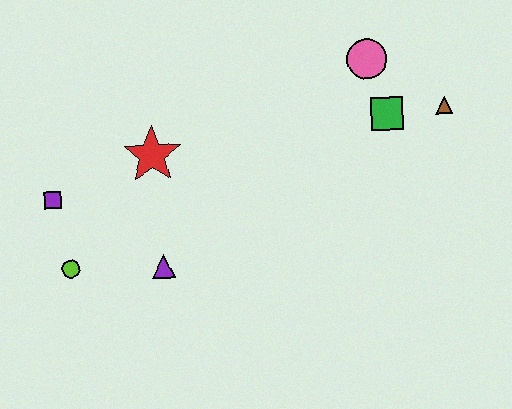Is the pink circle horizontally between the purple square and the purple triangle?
No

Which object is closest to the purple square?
The lime circle is closest to the purple square.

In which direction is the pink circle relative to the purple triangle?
The pink circle is to the right of the purple triangle.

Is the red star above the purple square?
Yes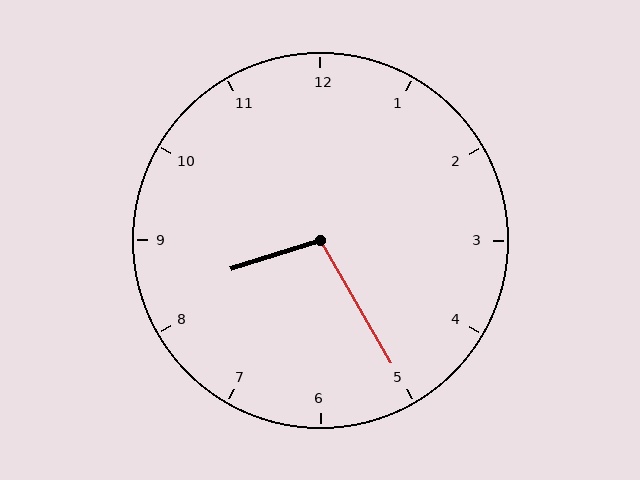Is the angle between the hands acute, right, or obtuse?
It is obtuse.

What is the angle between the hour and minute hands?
Approximately 102 degrees.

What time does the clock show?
8:25.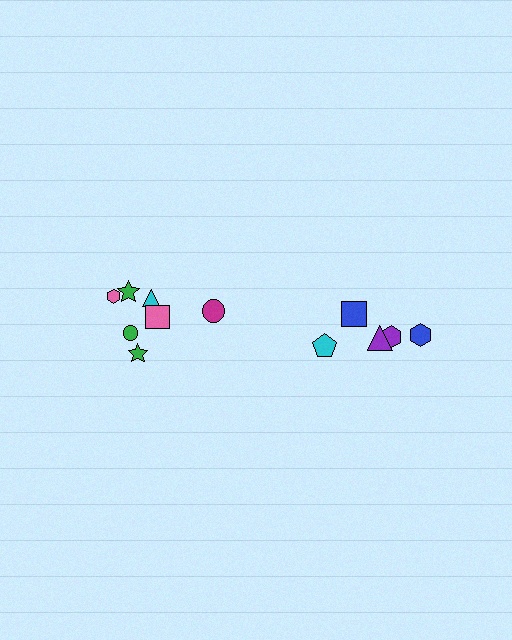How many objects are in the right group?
There are 5 objects.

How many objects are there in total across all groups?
There are 12 objects.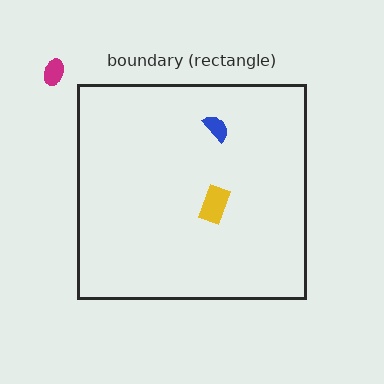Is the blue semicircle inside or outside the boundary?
Inside.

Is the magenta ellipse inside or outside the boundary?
Outside.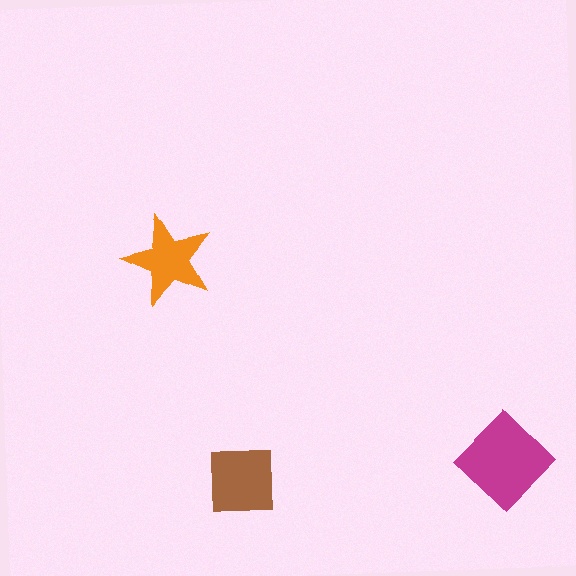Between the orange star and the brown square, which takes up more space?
The brown square.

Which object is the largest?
The magenta diamond.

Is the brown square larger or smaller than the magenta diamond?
Smaller.